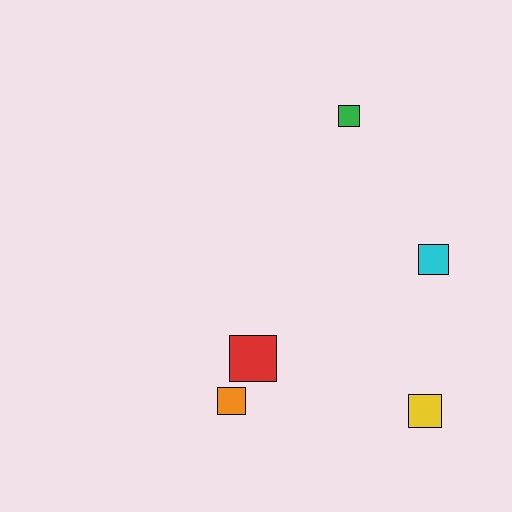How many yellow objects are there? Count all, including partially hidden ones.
There is 1 yellow object.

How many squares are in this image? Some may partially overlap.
There are 5 squares.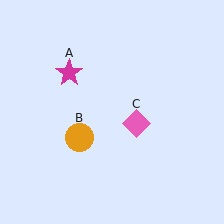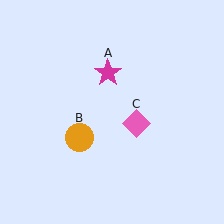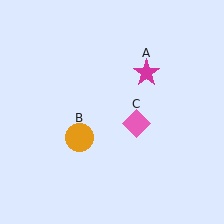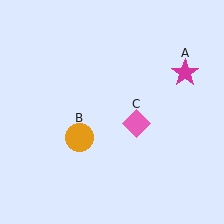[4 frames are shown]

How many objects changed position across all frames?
1 object changed position: magenta star (object A).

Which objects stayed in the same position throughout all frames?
Orange circle (object B) and pink diamond (object C) remained stationary.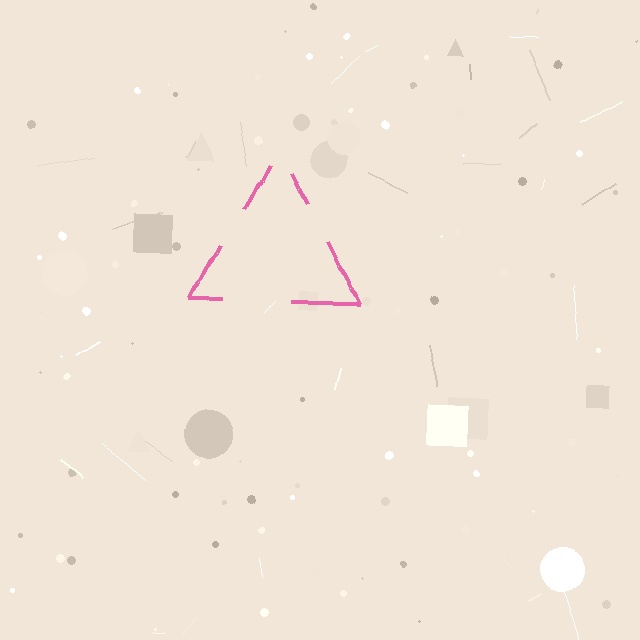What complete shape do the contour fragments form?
The contour fragments form a triangle.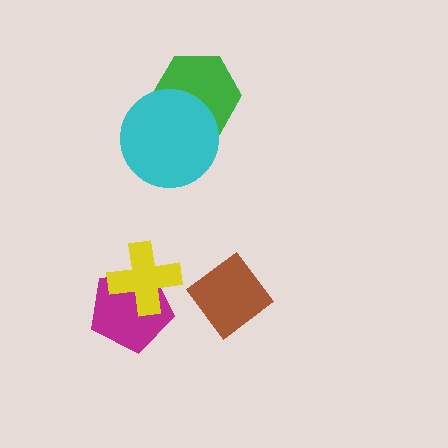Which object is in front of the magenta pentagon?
The yellow cross is in front of the magenta pentagon.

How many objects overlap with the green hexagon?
1 object overlaps with the green hexagon.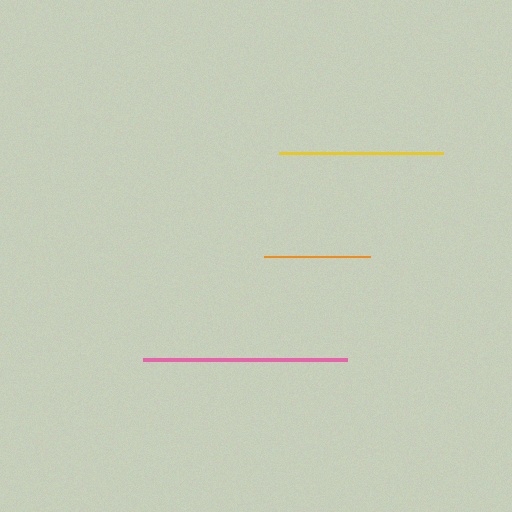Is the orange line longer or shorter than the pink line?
The pink line is longer than the orange line.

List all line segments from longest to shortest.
From longest to shortest: pink, yellow, orange.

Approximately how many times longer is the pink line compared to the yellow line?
The pink line is approximately 1.2 times the length of the yellow line.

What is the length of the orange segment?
The orange segment is approximately 105 pixels long.